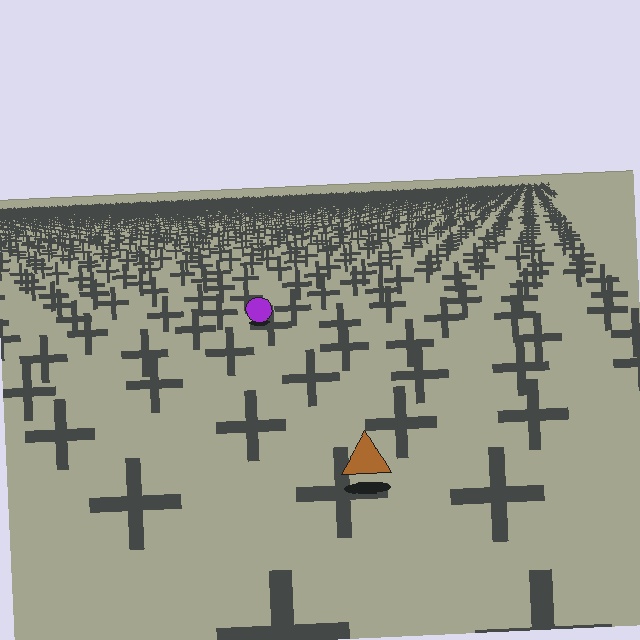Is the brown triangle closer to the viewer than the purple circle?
Yes. The brown triangle is closer — you can tell from the texture gradient: the ground texture is coarser near it.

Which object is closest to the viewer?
The brown triangle is closest. The texture marks near it are larger and more spread out.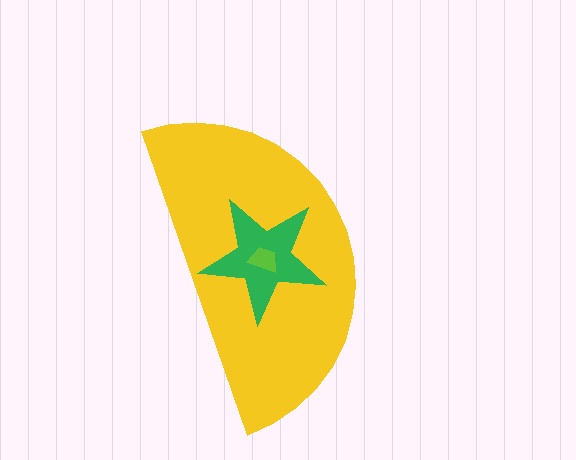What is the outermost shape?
The yellow semicircle.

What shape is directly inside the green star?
The lime trapezoid.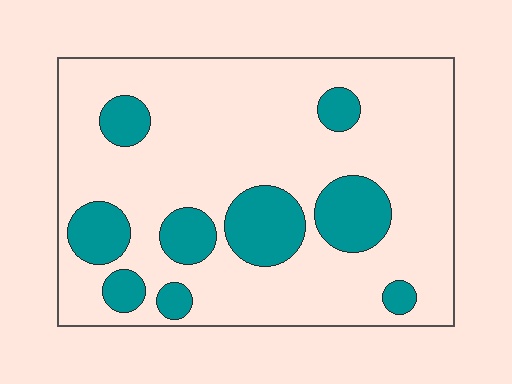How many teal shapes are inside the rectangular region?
9.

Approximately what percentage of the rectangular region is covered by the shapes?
Approximately 20%.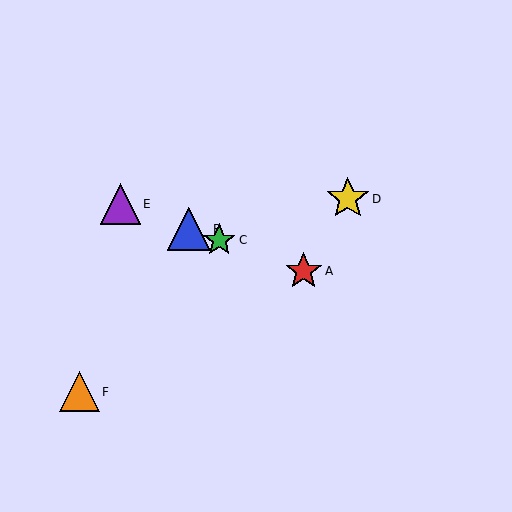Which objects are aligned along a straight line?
Objects A, B, C, E are aligned along a straight line.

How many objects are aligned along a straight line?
4 objects (A, B, C, E) are aligned along a straight line.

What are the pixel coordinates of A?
Object A is at (304, 271).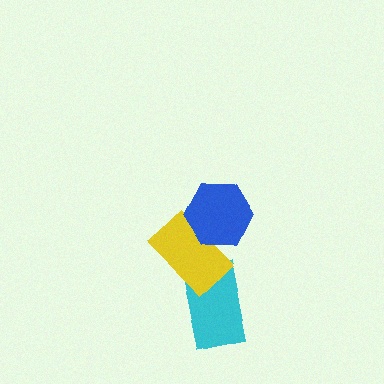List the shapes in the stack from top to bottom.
From top to bottom: the blue hexagon, the yellow rectangle, the cyan rectangle.